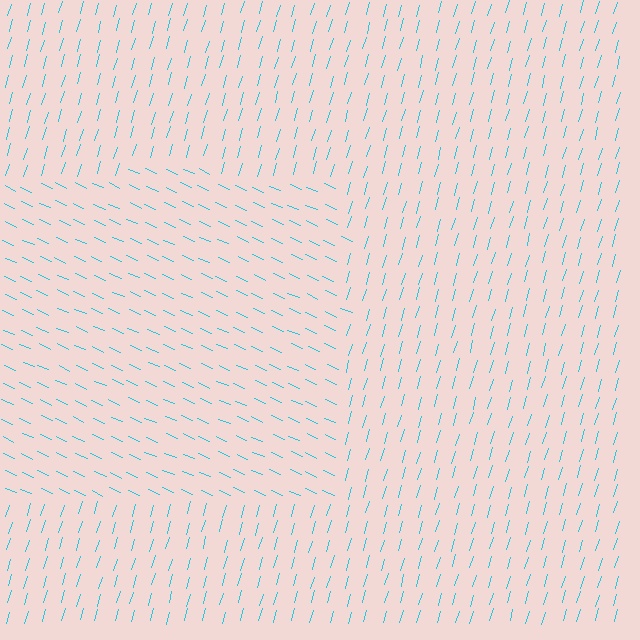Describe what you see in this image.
The image is filled with small cyan line segments. A rectangle region in the image has lines oriented differently from the surrounding lines, creating a visible texture boundary.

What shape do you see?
I see a rectangle.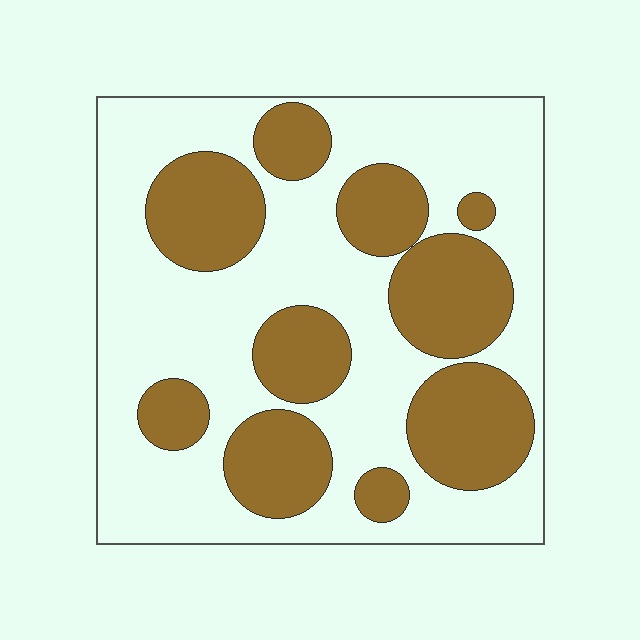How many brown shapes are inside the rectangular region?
10.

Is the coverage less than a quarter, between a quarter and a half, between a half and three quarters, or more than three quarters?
Between a quarter and a half.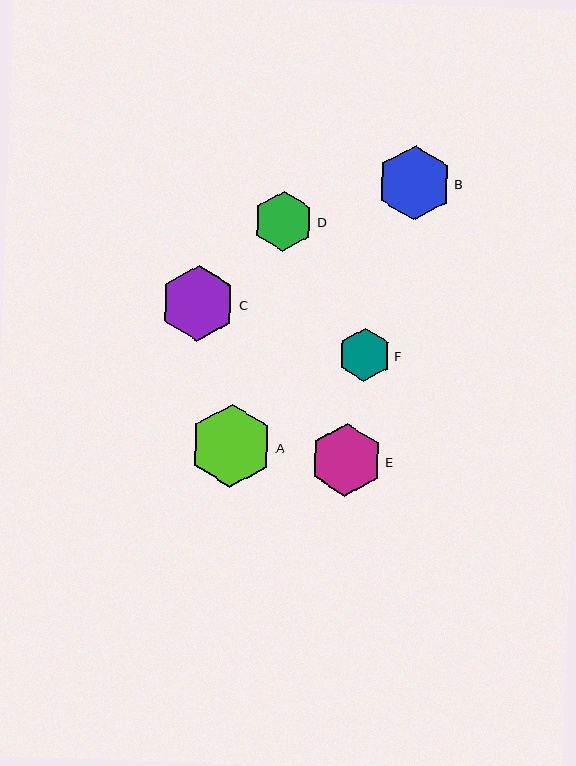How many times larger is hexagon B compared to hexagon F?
Hexagon B is approximately 1.4 times the size of hexagon F.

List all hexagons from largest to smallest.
From largest to smallest: A, C, B, E, D, F.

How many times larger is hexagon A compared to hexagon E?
Hexagon A is approximately 1.1 times the size of hexagon E.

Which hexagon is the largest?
Hexagon A is the largest with a size of approximately 83 pixels.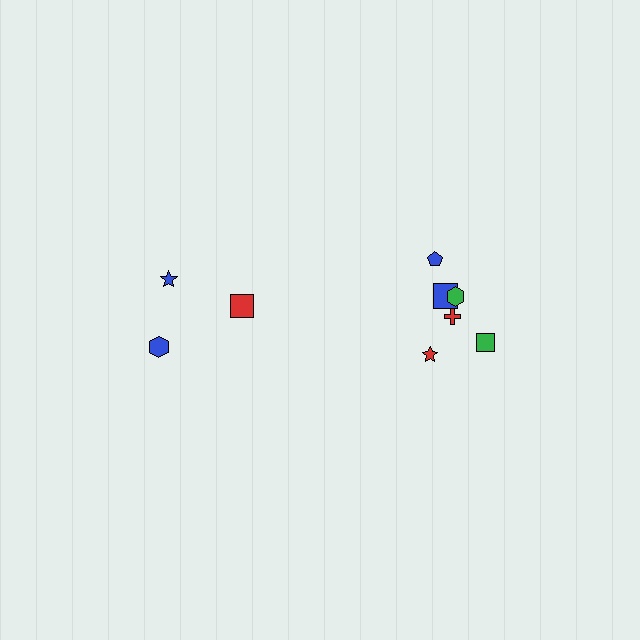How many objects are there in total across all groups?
There are 9 objects.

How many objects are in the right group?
There are 6 objects.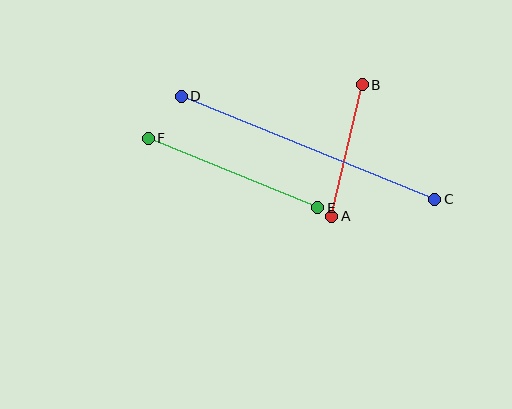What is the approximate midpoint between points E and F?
The midpoint is at approximately (233, 173) pixels.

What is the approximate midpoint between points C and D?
The midpoint is at approximately (308, 148) pixels.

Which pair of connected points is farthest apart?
Points C and D are farthest apart.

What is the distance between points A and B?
The distance is approximately 135 pixels.